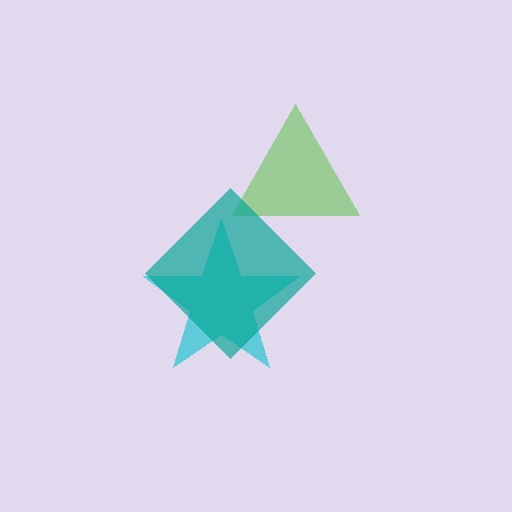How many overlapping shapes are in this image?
There are 3 overlapping shapes in the image.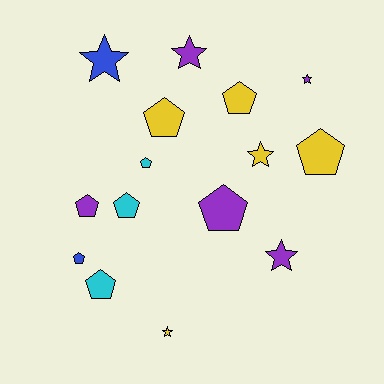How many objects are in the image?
There are 15 objects.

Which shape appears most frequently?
Pentagon, with 9 objects.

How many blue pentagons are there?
There is 1 blue pentagon.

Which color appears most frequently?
Yellow, with 5 objects.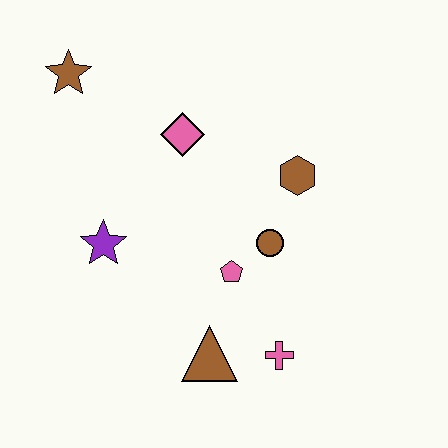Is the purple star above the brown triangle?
Yes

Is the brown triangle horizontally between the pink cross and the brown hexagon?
No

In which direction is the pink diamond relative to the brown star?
The pink diamond is to the right of the brown star.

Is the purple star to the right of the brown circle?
No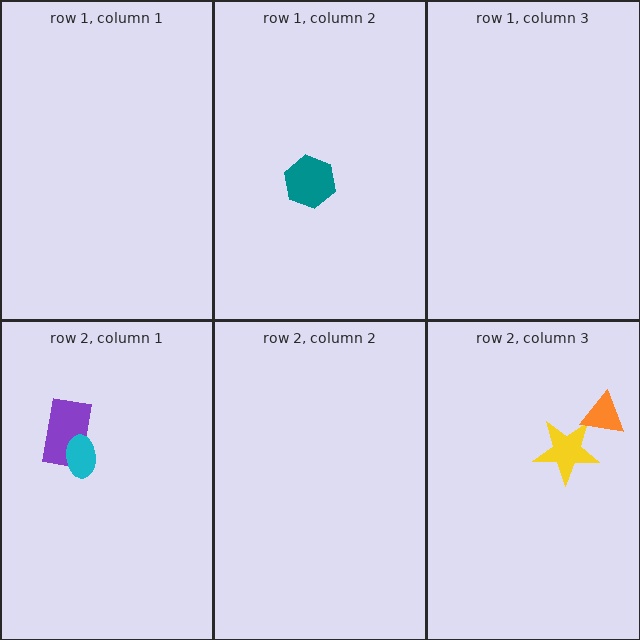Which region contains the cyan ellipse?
The row 2, column 1 region.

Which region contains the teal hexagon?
The row 1, column 2 region.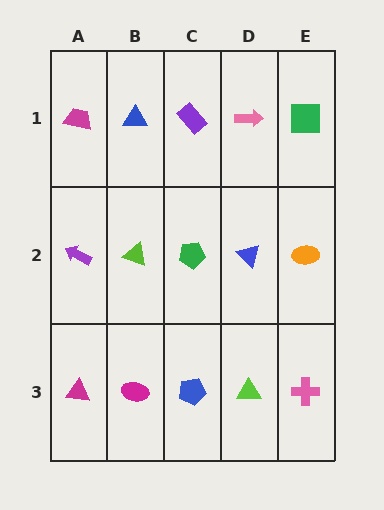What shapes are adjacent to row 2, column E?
A green square (row 1, column E), a pink cross (row 3, column E), a blue triangle (row 2, column D).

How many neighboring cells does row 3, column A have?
2.